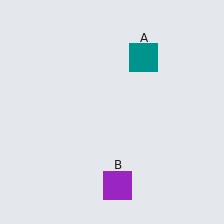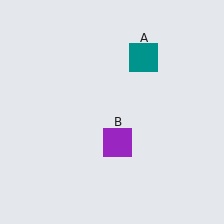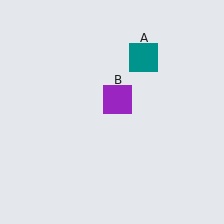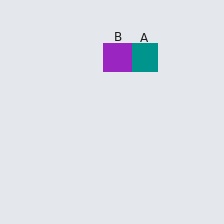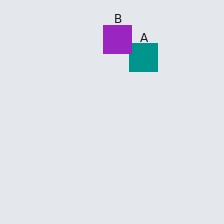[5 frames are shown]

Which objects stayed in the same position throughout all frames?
Teal square (object A) remained stationary.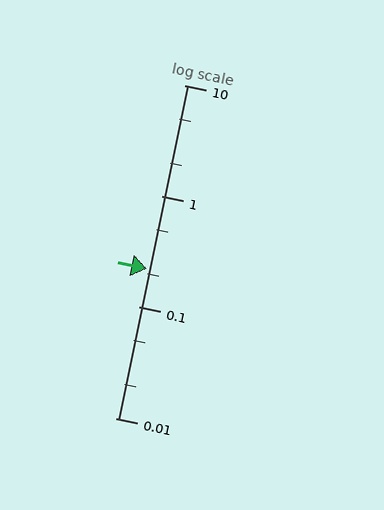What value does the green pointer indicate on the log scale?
The pointer indicates approximately 0.22.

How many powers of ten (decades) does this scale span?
The scale spans 3 decades, from 0.01 to 10.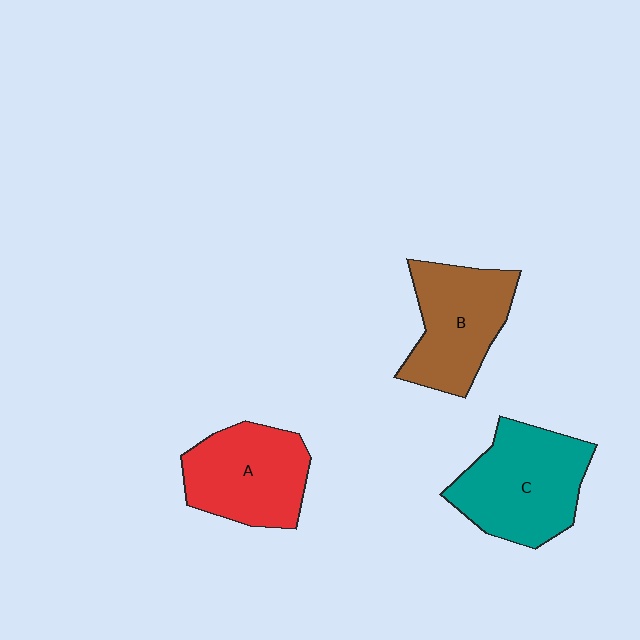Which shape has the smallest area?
Shape B (brown).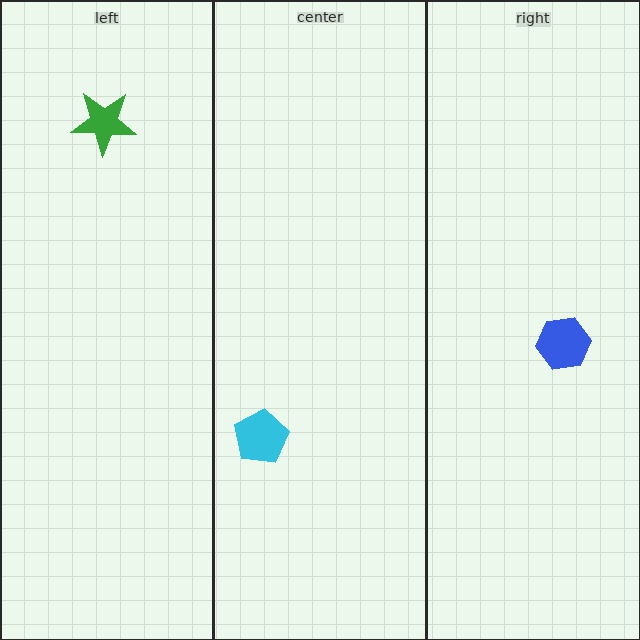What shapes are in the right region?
The blue hexagon.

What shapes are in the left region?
The green star.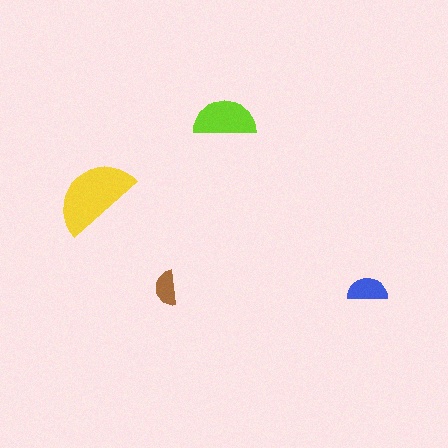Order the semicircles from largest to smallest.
the yellow one, the lime one, the blue one, the brown one.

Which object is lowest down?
The brown semicircle is bottommost.